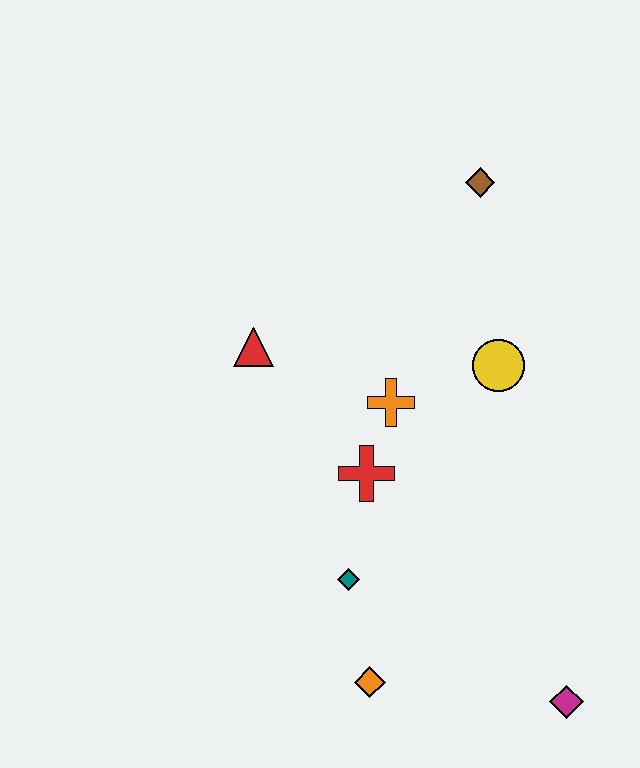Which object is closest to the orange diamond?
The teal diamond is closest to the orange diamond.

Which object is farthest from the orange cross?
The magenta diamond is farthest from the orange cross.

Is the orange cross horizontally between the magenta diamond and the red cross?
Yes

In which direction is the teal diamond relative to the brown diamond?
The teal diamond is below the brown diamond.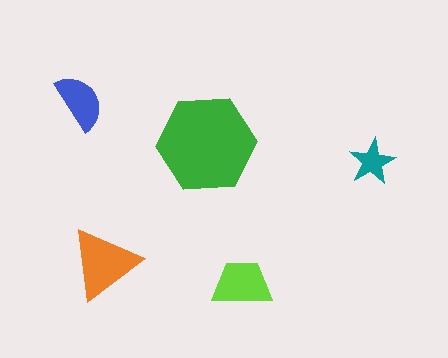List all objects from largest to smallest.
The green hexagon, the orange triangle, the lime trapezoid, the blue semicircle, the teal star.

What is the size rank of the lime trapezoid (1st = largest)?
3rd.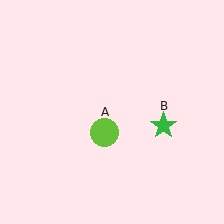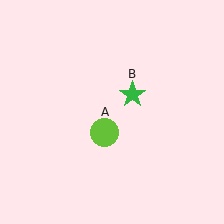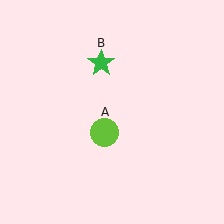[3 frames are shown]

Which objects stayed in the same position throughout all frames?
Lime circle (object A) remained stationary.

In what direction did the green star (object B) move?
The green star (object B) moved up and to the left.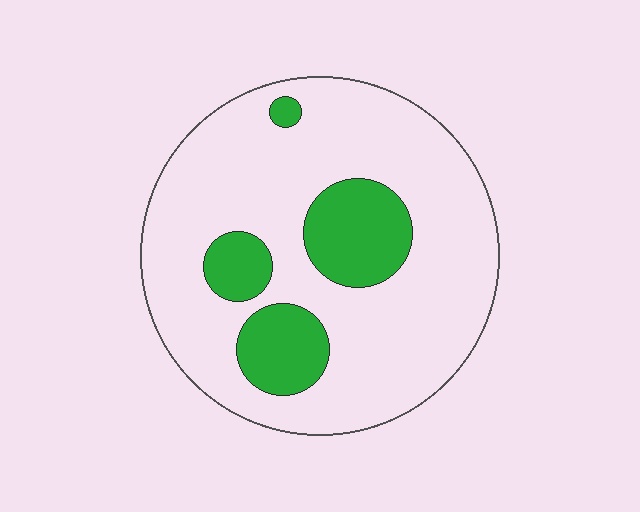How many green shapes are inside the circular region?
4.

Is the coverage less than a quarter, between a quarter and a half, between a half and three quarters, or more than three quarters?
Less than a quarter.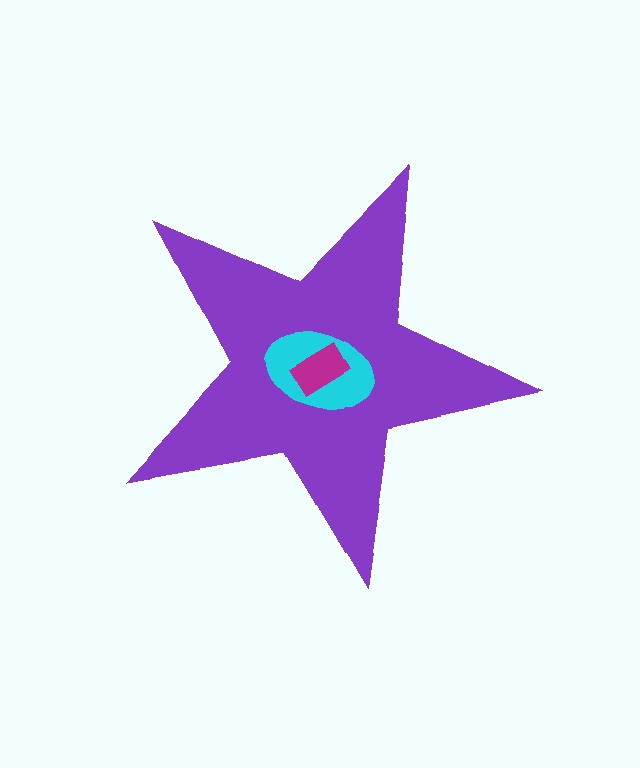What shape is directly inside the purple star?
The cyan ellipse.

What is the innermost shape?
The magenta rectangle.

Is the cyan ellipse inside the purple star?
Yes.